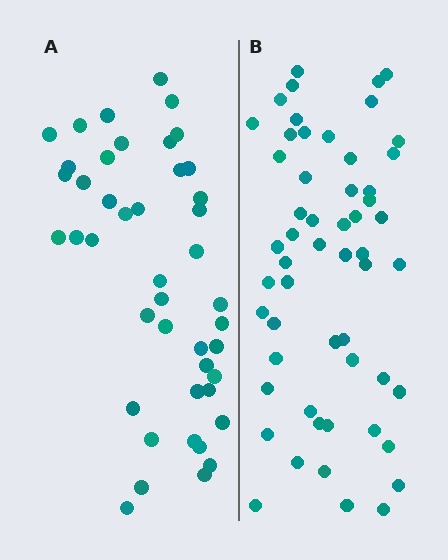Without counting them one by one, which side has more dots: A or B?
Region B (the right region) has more dots.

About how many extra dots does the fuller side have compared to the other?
Region B has roughly 12 or so more dots than region A.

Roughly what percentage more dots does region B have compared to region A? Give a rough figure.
About 25% more.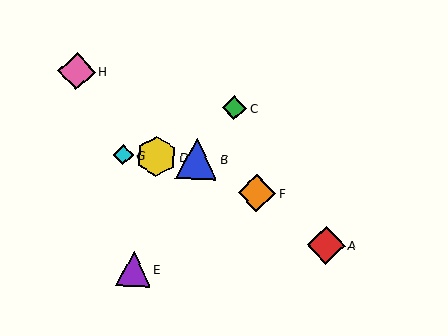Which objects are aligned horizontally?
Objects B, D, G are aligned horizontally.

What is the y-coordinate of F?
Object F is at y≈193.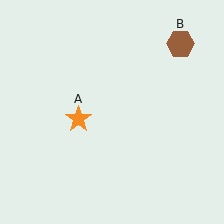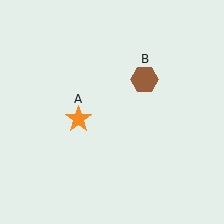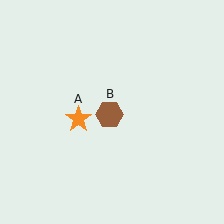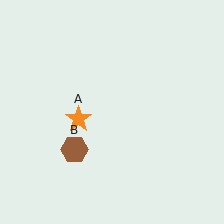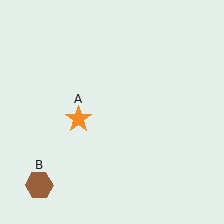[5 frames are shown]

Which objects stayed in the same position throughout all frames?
Orange star (object A) remained stationary.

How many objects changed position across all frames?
1 object changed position: brown hexagon (object B).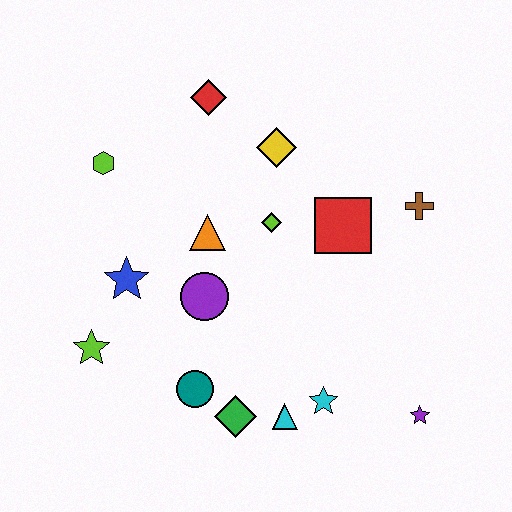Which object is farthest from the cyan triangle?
The red diamond is farthest from the cyan triangle.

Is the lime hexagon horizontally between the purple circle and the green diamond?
No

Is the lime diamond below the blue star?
No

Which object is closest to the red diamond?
The yellow diamond is closest to the red diamond.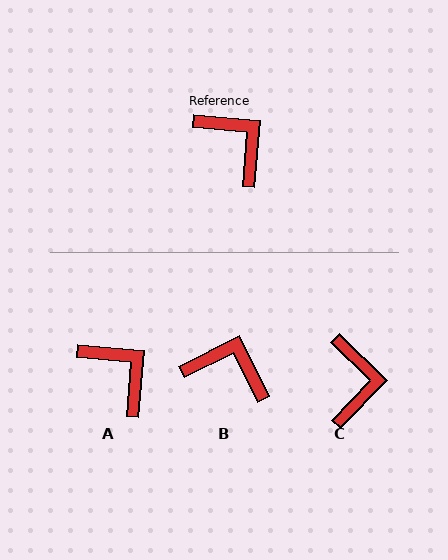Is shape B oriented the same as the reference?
No, it is off by about 31 degrees.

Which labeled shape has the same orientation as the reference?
A.